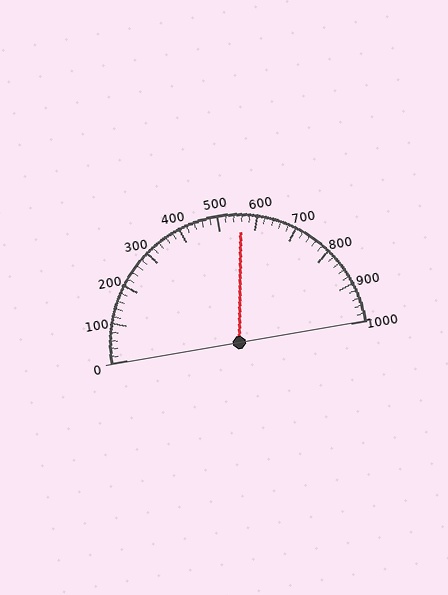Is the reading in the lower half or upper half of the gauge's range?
The reading is in the upper half of the range (0 to 1000).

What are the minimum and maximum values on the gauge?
The gauge ranges from 0 to 1000.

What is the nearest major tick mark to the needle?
The nearest major tick mark is 600.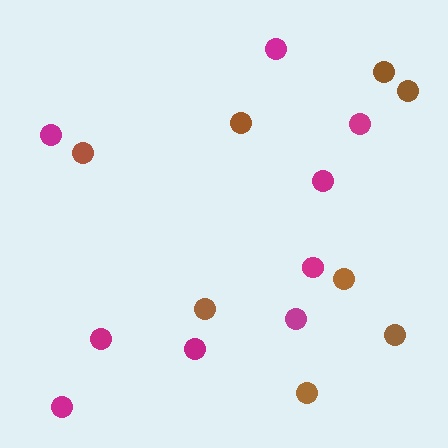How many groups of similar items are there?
There are 2 groups: one group of magenta circles (9) and one group of brown circles (8).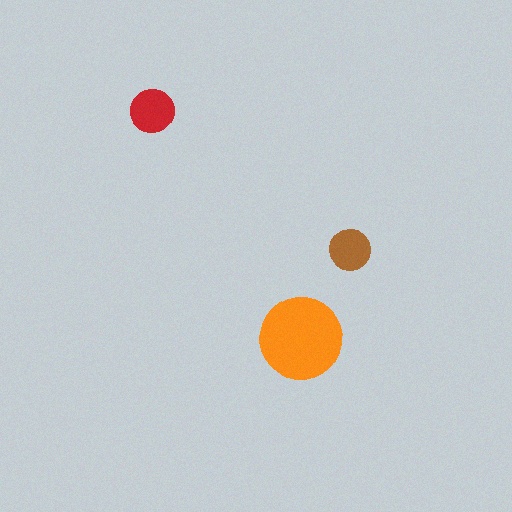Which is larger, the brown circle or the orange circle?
The orange one.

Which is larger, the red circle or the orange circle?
The orange one.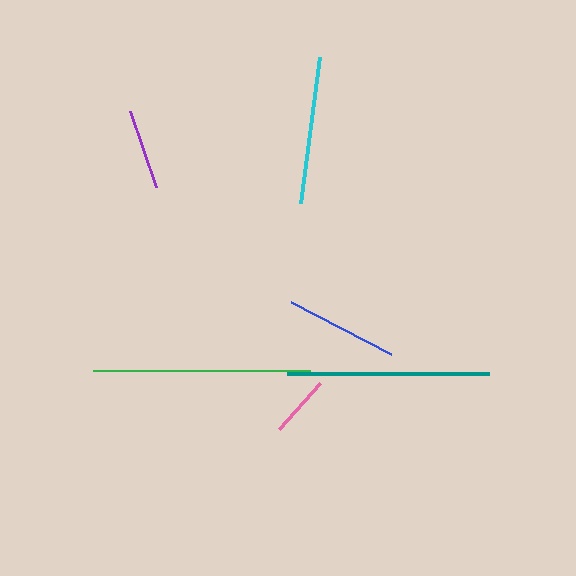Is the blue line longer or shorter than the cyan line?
The cyan line is longer than the blue line.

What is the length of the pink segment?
The pink segment is approximately 61 pixels long.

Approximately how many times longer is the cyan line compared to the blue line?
The cyan line is approximately 1.3 times the length of the blue line.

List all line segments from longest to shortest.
From longest to shortest: green, teal, cyan, blue, purple, pink.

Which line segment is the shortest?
The pink line is the shortest at approximately 61 pixels.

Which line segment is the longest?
The green line is the longest at approximately 217 pixels.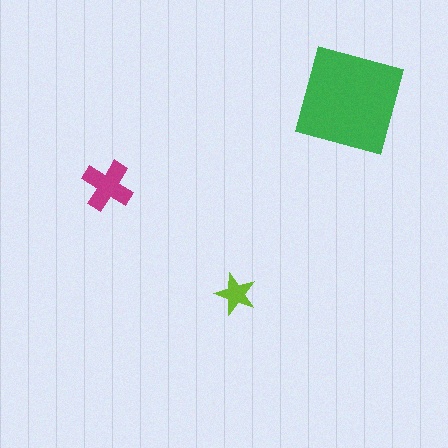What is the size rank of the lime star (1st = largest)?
3rd.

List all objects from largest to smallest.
The green diamond, the magenta cross, the lime star.